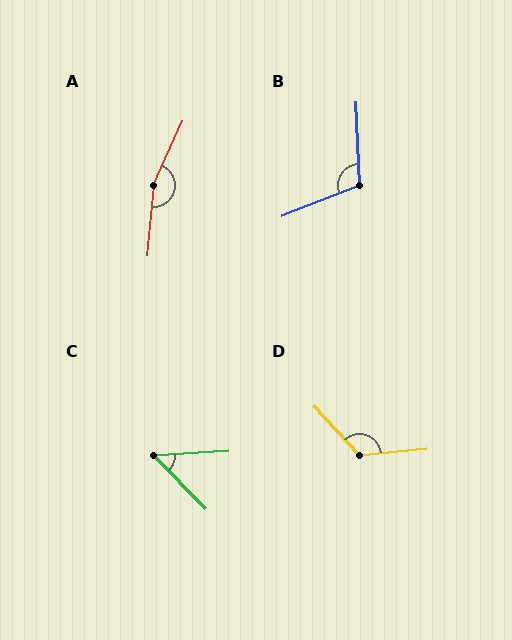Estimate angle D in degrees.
Approximately 127 degrees.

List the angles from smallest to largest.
C (49°), B (110°), D (127°), A (161°).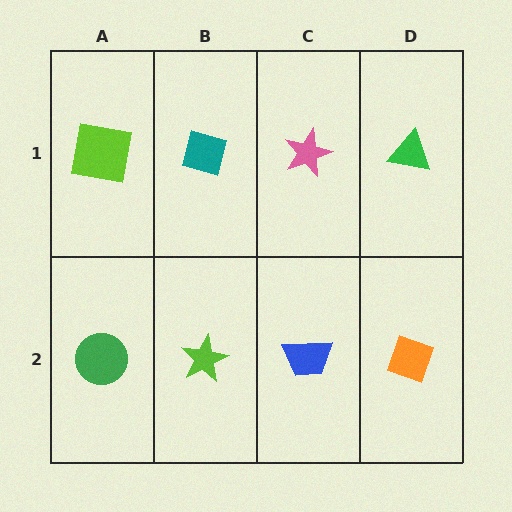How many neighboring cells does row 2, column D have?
2.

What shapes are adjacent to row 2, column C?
A pink star (row 1, column C), a lime star (row 2, column B), an orange diamond (row 2, column D).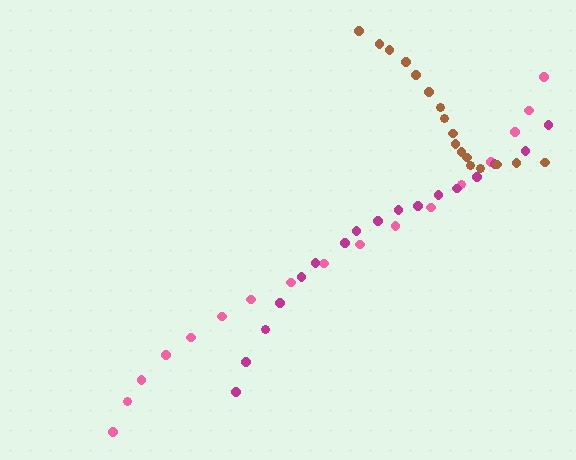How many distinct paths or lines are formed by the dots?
There are 3 distinct paths.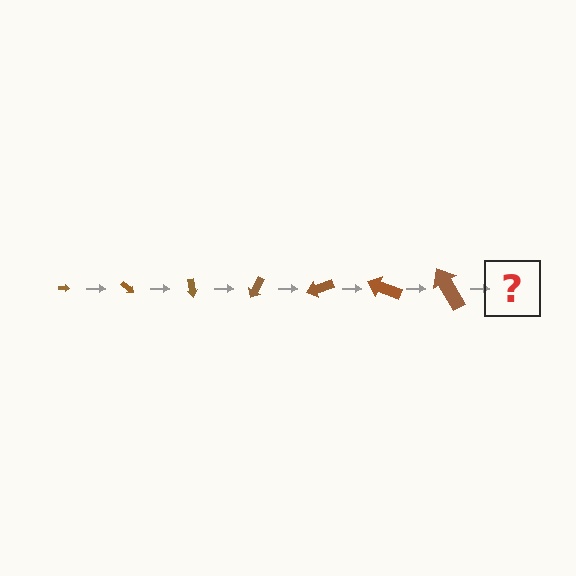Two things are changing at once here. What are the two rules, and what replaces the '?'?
The two rules are that the arrow grows larger each step and it rotates 40 degrees each step. The '?' should be an arrow, larger than the previous one and rotated 280 degrees from the start.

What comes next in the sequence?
The next element should be an arrow, larger than the previous one and rotated 280 degrees from the start.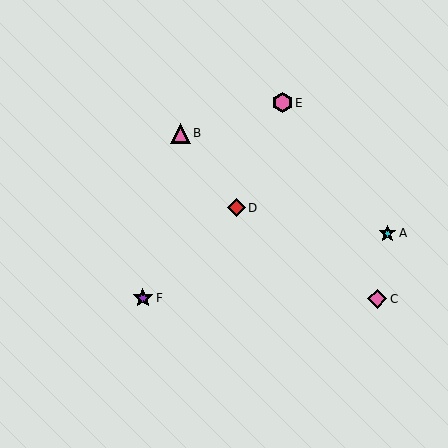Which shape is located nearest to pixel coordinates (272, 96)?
The pink hexagon (labeled E) at (283, 103) is nearest to that location.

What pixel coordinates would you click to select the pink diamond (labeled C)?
Click at (377, 299) to select the pink diamond C.